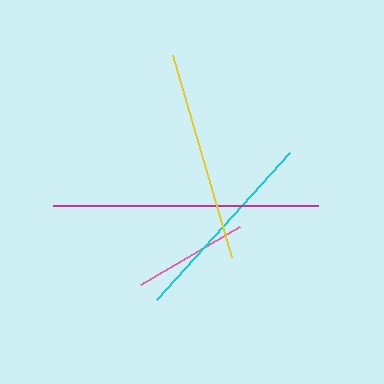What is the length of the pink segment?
The pink segment is approximately 115 pixels long.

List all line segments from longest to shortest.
From longest to shortest: magenta, yellow, cyan, pink.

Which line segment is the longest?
The magenta line is the longest at approximately 265 pixels.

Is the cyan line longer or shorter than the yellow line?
The yellow line is longer than the cyan line.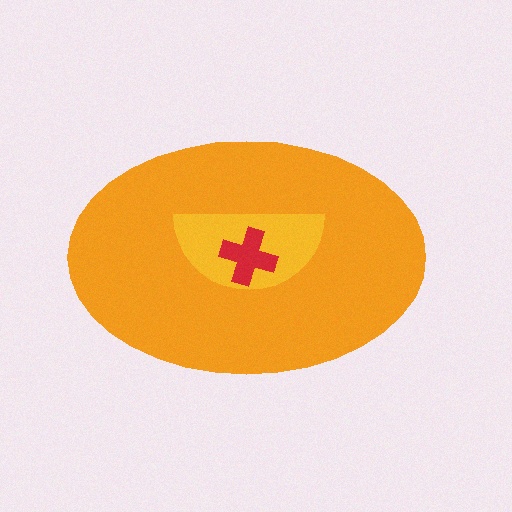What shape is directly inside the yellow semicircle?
The red cross.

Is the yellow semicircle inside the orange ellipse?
Yes.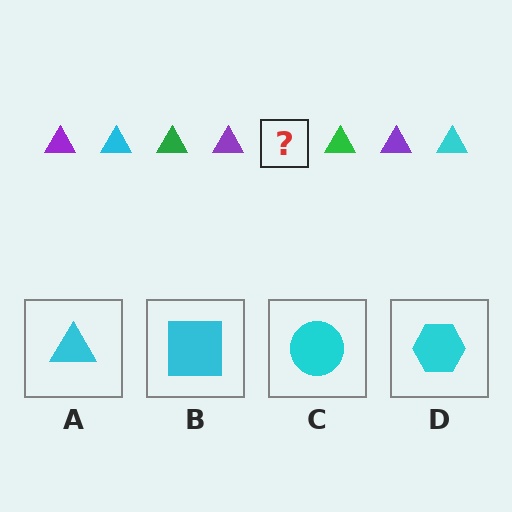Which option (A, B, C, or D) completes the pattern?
A.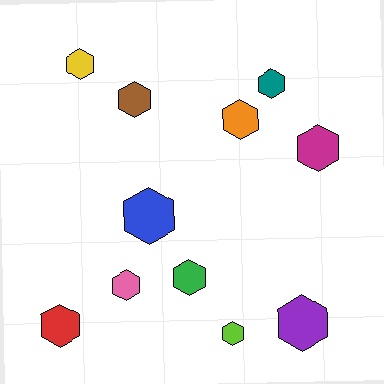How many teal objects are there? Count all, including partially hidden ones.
There is 1 teal object.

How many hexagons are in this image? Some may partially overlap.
There are 11 hexagons.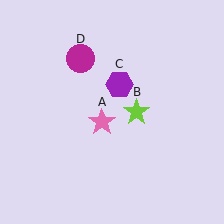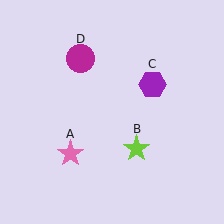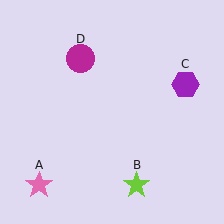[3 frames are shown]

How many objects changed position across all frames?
3 objects changed position: pink star (object A), lime star (object B), purple hexagon (object C).